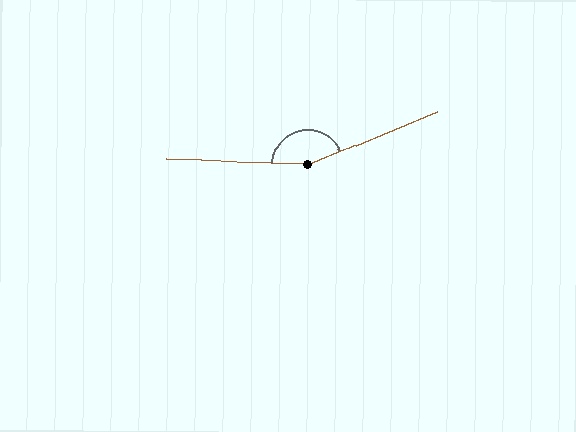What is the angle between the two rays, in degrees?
Approximately 156 degrees.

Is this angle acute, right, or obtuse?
It is obtuse.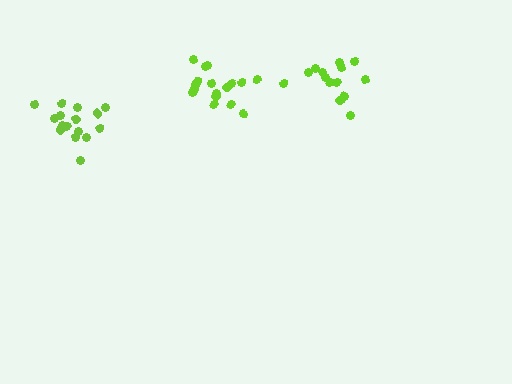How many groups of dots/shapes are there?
There are 3 groups.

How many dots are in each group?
Group 1: 16 dots, Group 2: 17 dots, Group 3: 14 dots (47 total).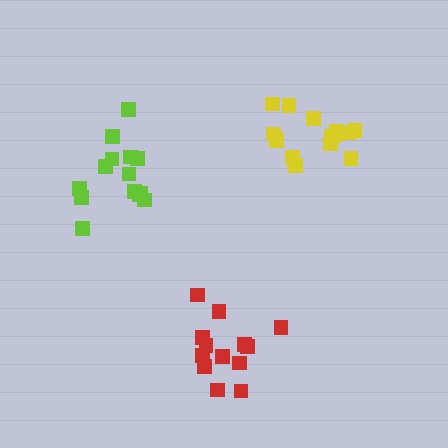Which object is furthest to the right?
The yellow cluster is rightmost.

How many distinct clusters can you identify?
There are 3 distinct clusters.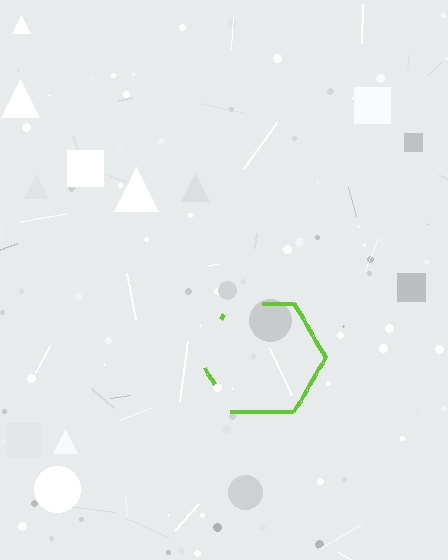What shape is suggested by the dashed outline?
The dashed outline suggests a hexagon.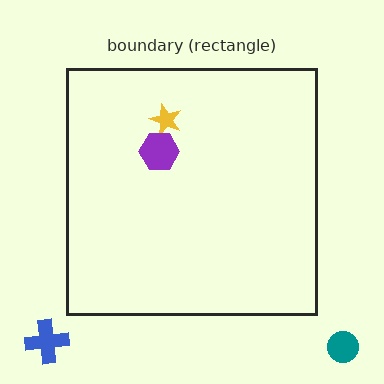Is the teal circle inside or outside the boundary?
Outside.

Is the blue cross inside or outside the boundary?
Outside.